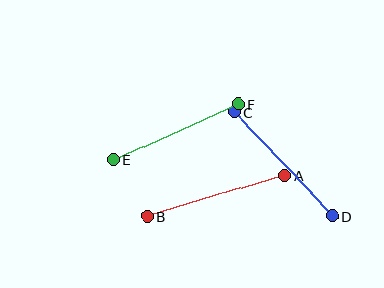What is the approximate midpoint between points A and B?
The midpoint is at approximately (216, 196) pixels.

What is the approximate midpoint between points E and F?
The midpoint is at approximately (176, 132) pixels.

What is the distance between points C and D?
The distance is approximately 143 pixels.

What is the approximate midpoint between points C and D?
The midpoint is at approximately (283, 164) pixels.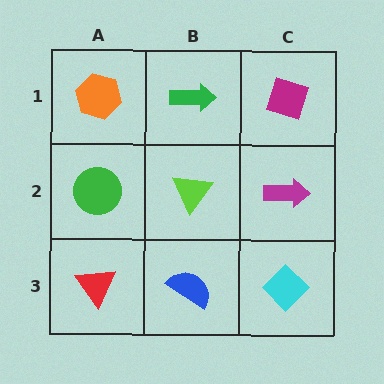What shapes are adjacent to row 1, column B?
A lime triangle (row 2, column B), an orange hexagon (row 1, column A), a magenta diamond (row 1, column C).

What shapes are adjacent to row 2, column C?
A magenta diamond (row 1, column C), a cyan diamond (row 3, column C), a lime triangle (row 2, column B).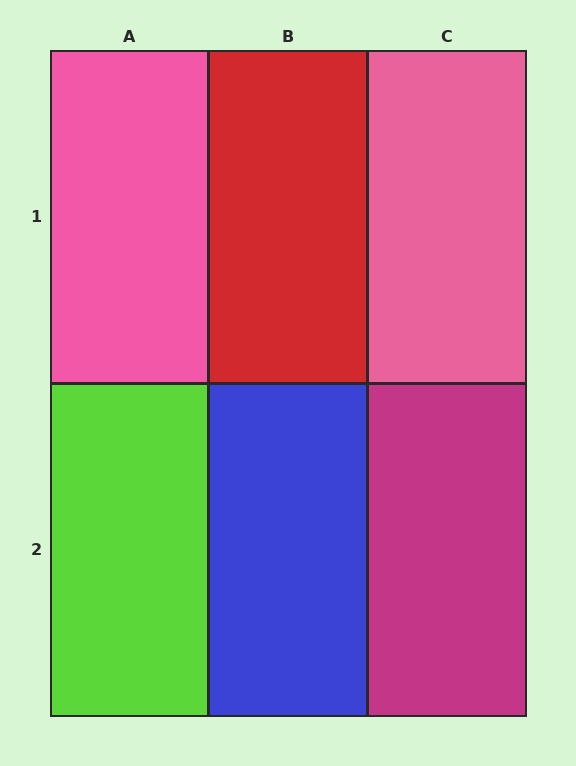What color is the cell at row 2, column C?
Magenta.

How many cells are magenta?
1 cell is magenta.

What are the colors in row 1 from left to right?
Pink, red, pink.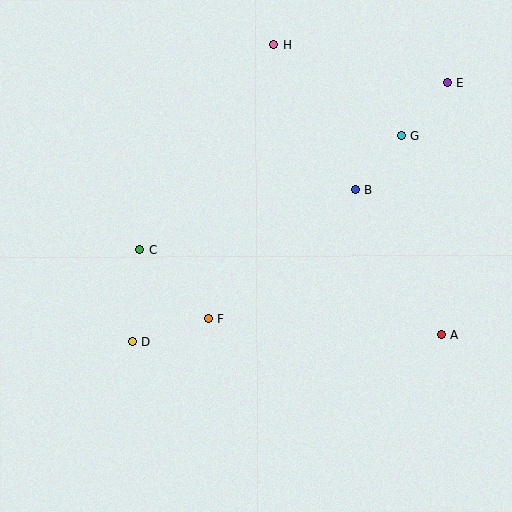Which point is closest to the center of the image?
Point F at (209, 319) is closest to the center.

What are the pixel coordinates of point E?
Point E is at (447, 83).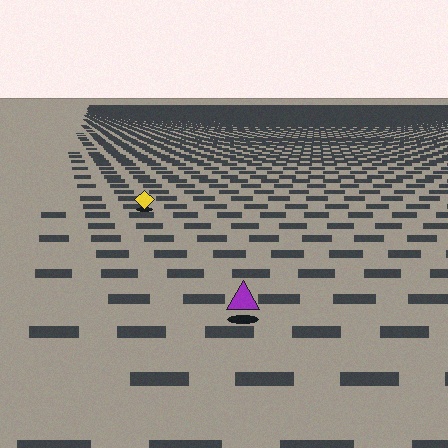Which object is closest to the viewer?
The purple triangle is closest. The texture marks near it are larger and more spread out.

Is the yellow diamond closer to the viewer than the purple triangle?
No. The purple triangle is closer — you can tell from the texture gradient: the ground texture is coarser near it.